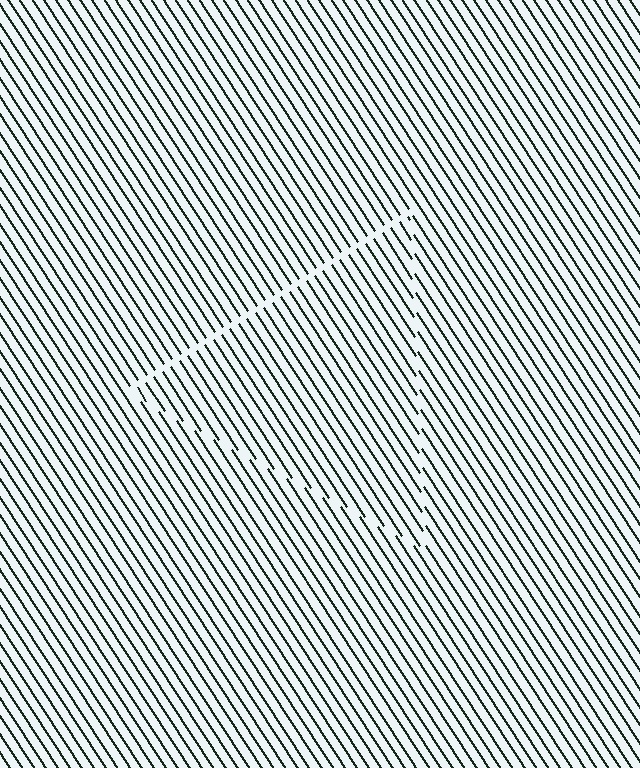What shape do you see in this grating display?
An illusory triangle. The interior of the shape contains the same grating, shifted by half a period — the contour is defined by the phase discontinuity where line-ends from the inner and outer gratings abut.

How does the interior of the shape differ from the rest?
The interior of the shape contains the same grating, shifted by half a period — the contour is defined by the phase discontinuity where line-ends from the inner and outer gratings abut.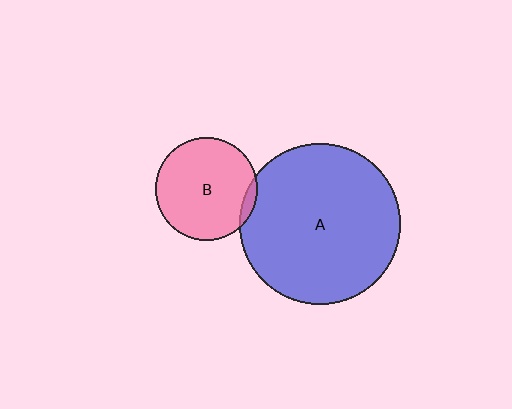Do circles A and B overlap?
Yes.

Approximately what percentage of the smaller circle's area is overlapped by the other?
Approximately 5%.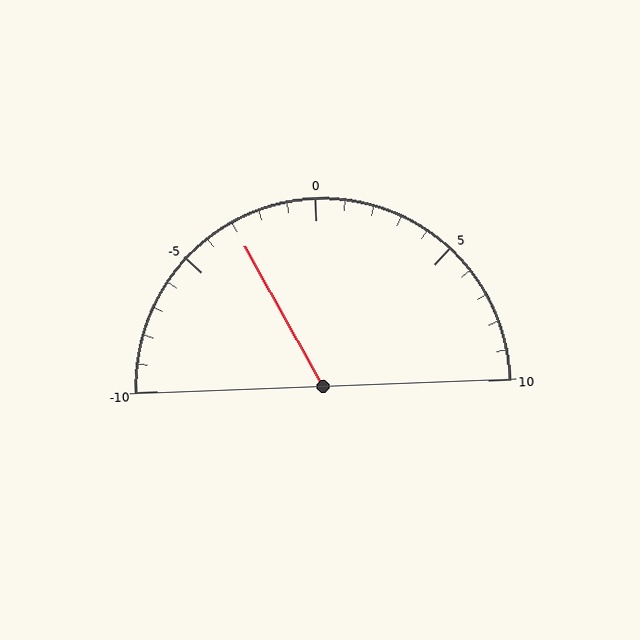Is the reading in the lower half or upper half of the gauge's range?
The reading is in the lower half of the range (-10 to 10).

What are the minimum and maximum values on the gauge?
The gauge ranges from -10 to 10.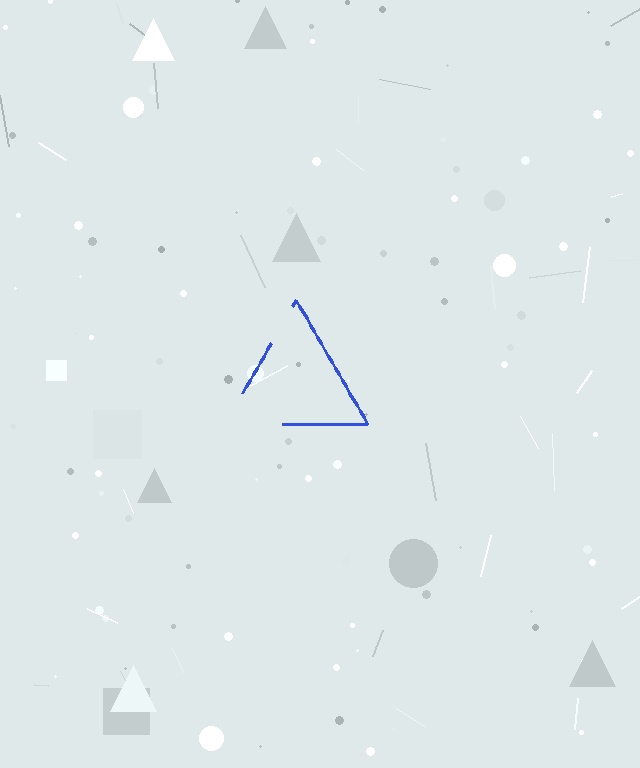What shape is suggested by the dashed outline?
The dashed outline suggests a triangle.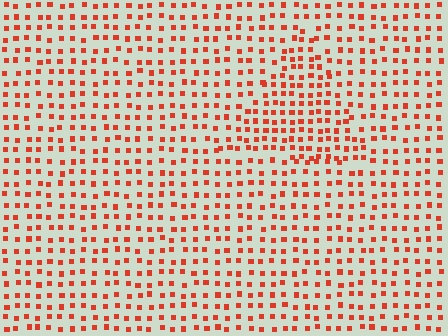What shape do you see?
I see a triangle.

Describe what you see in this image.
The image contains small red elements arranged at two different densities. A triangle-shaped region is visible where the elements are more densely packed than the surrounding area.